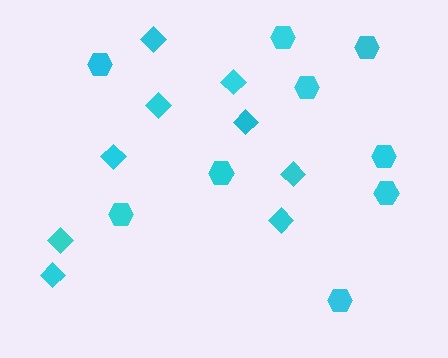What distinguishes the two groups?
There are 2 groups: one group of hexagons (9) and one group of diamonds (9).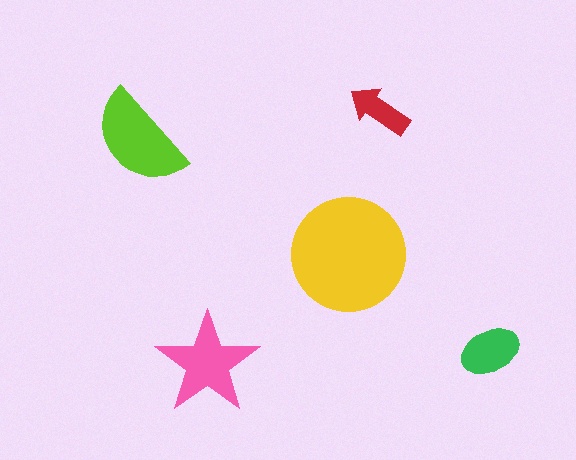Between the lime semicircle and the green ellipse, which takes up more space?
The lime semicircle.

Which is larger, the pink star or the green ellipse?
The pink star.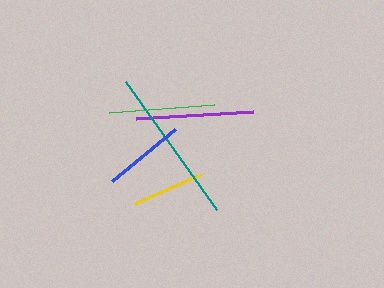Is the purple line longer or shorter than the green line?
The purple line is longer than the green line.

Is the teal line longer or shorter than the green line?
The teal line is longer than the green line.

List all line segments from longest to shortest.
From longest to shortest: teal, purple, green, blue, yellow.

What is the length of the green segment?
The green segment is approximately 105 pixels long.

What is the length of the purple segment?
The purple segment is approximately 118 pixels long.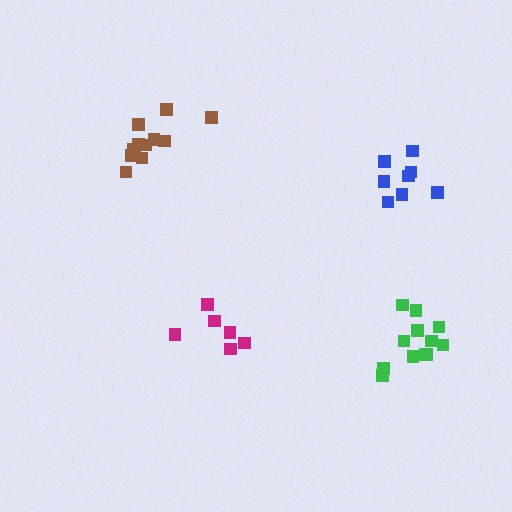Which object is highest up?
The brown cluster is topmost.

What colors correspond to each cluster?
The clusters are colored: magenta, brown, blue, green.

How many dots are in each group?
Group 1: 6 dots, Group 2: 12 dots, Group 3: 8 dots, Group 4: 12 dots (38 total).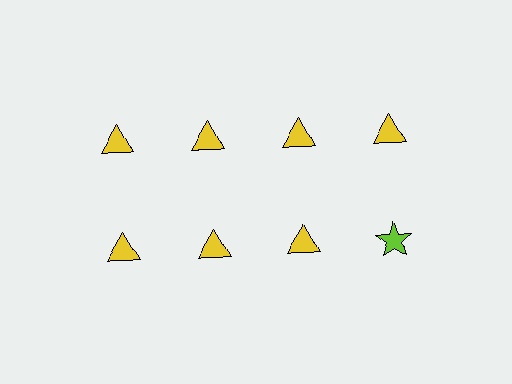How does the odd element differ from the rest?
It differs in both color (lime instead of yellow) and shape (star instead of triangle).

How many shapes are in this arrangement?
There are 8 shapes arranged in a grid pattern.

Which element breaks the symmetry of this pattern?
The lime star in the second row, second from right column breaks the symmetry. All other shapes are yellow triangles.